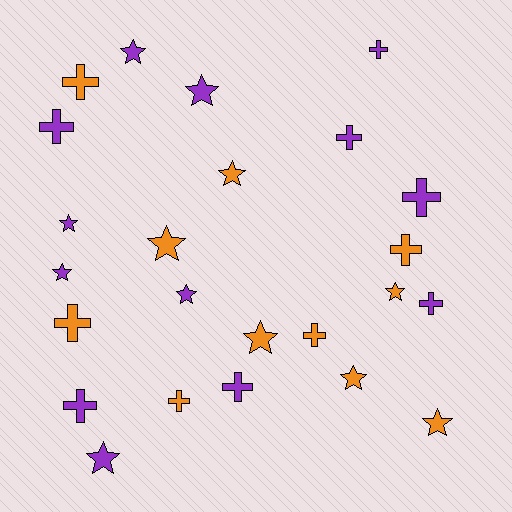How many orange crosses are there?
There are 5 orange crosses.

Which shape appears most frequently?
Cross, with 12 objects.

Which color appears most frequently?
Purple, with 13 objects.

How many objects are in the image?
There are 24 objects.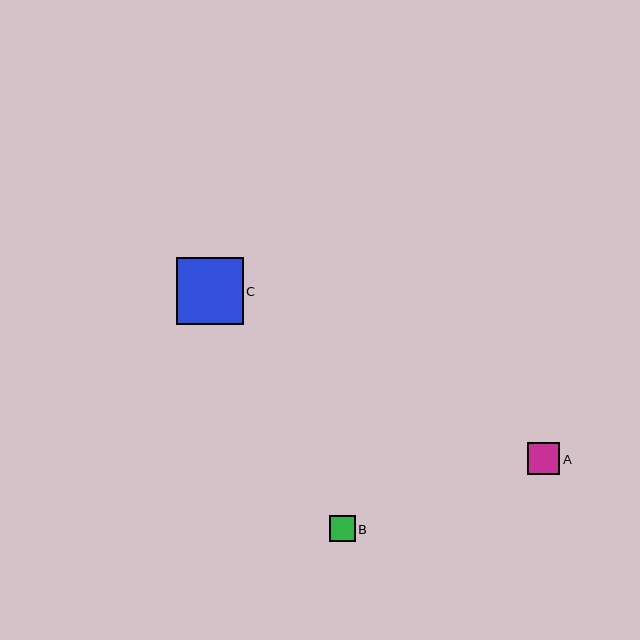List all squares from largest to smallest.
From largest to smallest: C, A, B.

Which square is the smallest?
Square B is the smallest with a size of approximately 25 pixels.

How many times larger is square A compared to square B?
Square A is approximately 1.3 times the size of square B.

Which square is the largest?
Square C is the largest with a size of approximately 67 pixels.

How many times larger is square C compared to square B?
Square C is approximately 2.6 times the size of square B.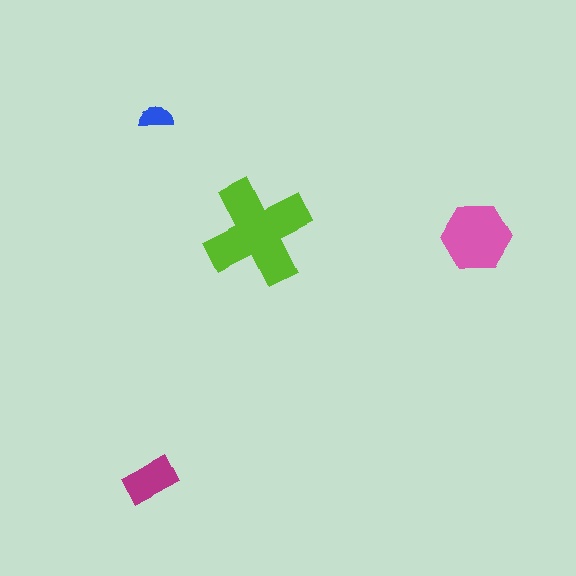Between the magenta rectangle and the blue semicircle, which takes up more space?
The magenta rectangle.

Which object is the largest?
The lime cross.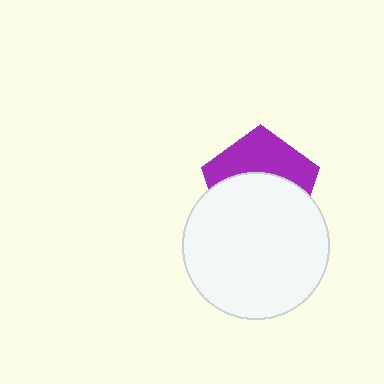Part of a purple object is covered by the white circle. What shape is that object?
It is a pentagon.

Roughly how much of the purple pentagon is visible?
A small part of it is visible (roughly 42%).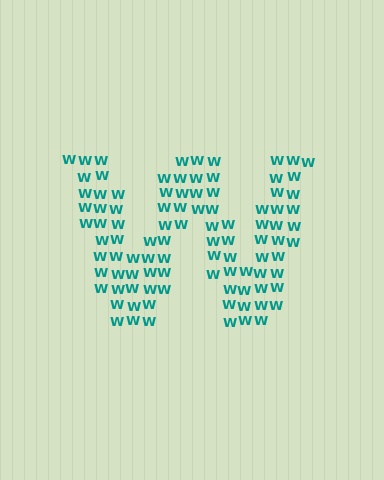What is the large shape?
The large shape is the letter W.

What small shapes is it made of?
It is made of small letter W's.